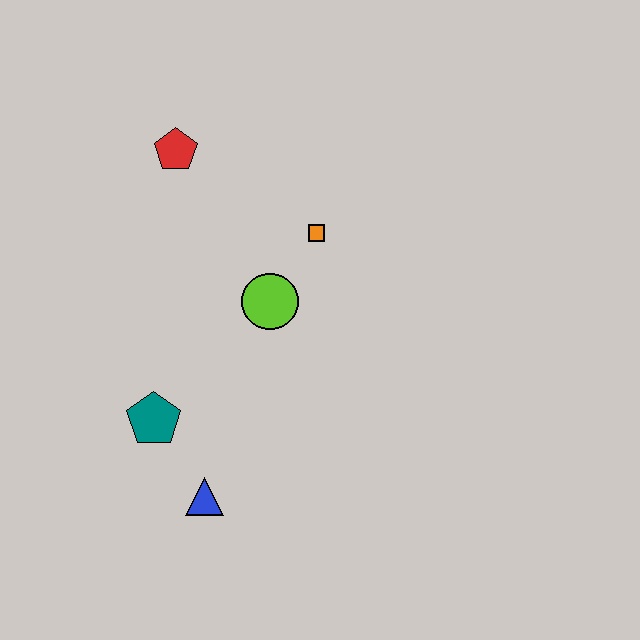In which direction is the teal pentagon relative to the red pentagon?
The teal pentagon is below the red pentagon.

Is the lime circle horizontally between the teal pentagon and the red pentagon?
No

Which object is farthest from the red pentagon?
The blue triangle is farthest from the red pentagon.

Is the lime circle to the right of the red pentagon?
Yes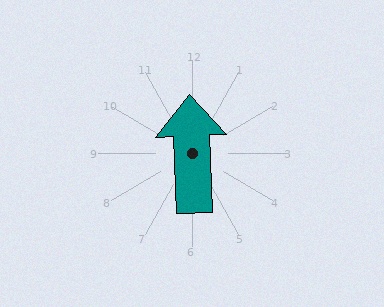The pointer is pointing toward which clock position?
Roughly 12 o'clock.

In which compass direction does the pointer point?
North.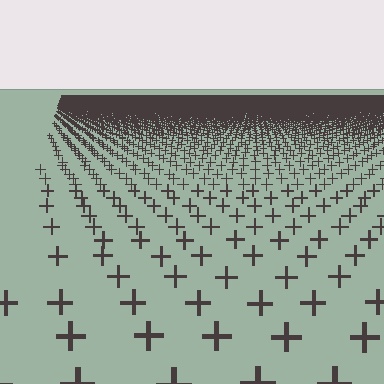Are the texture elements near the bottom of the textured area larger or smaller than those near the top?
Larger. Near the bottom, elements are closer to the viewer and appear at a bigger on-screen size.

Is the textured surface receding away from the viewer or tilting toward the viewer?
The surface is receding away from the viewer. Texture elements get smaller and denser toward the top.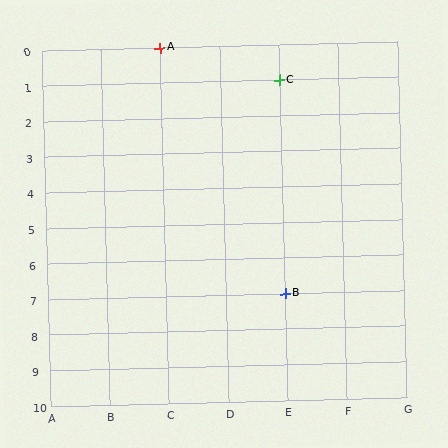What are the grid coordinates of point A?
Point A is at grid coordinates (C, 0).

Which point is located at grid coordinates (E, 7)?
Point B is at (E, 7).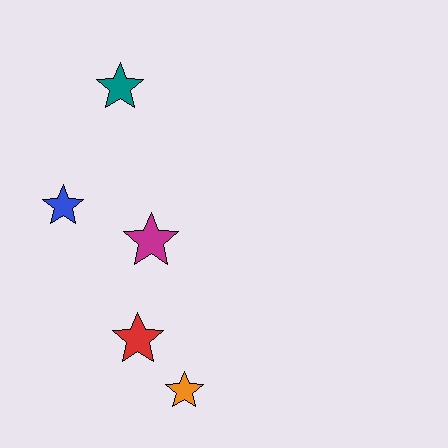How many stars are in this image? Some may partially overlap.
There are 5 stars.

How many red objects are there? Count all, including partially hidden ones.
There is 1 red object.